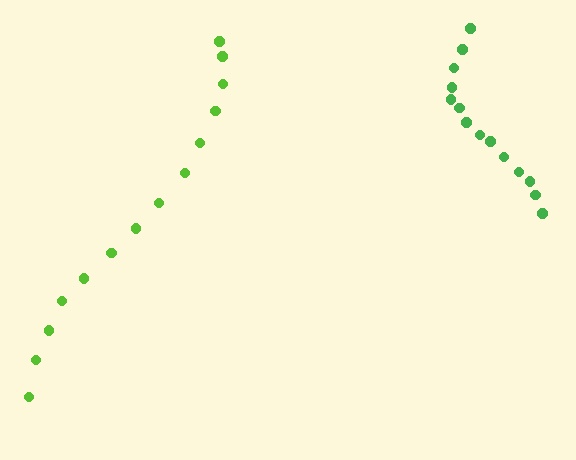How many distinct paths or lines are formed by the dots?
There are 2 distinct paths.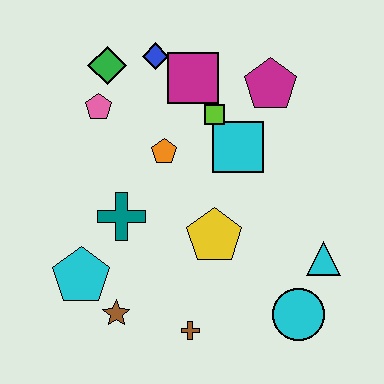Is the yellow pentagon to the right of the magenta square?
Yes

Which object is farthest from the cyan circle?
The green diamond is farthest from the cyan circle.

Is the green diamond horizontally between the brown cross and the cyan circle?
No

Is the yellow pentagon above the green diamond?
No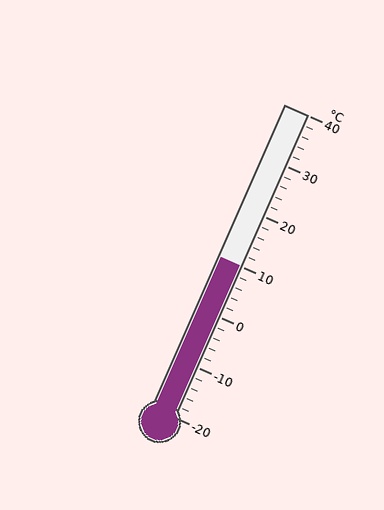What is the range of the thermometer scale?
The thermometer scale ranges from -20°C to 40°C.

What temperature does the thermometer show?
The thermometer shows approximately 10°C.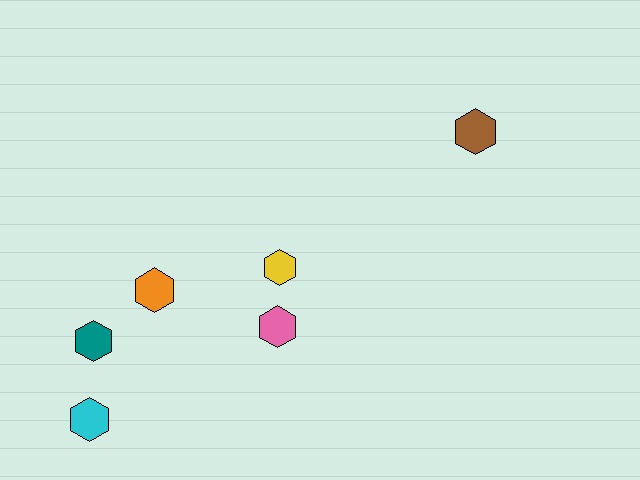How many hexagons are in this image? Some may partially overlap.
There are 6 hexagons.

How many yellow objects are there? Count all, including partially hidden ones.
There is 1 yellow object.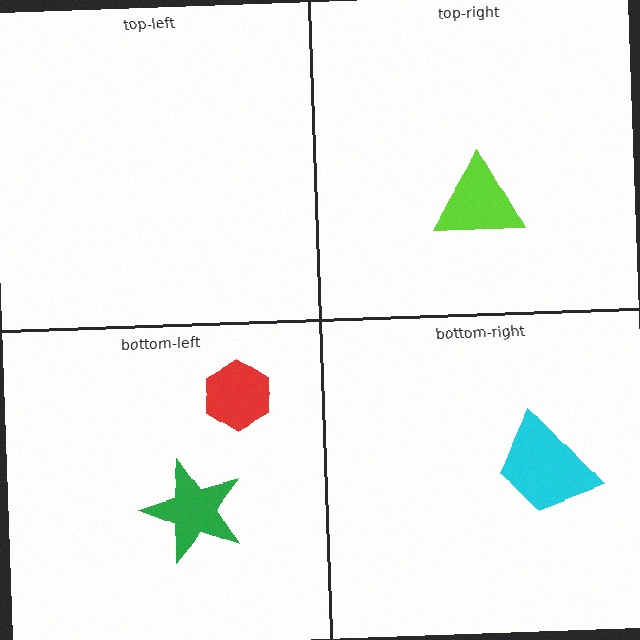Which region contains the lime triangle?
The top-right region.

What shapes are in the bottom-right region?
The cyan trapezoid.